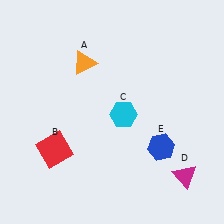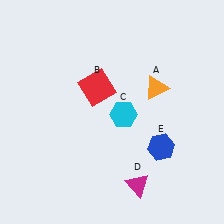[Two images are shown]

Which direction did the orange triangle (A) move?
The orange triangle (A) moved right.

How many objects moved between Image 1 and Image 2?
3 objects moved between the two images.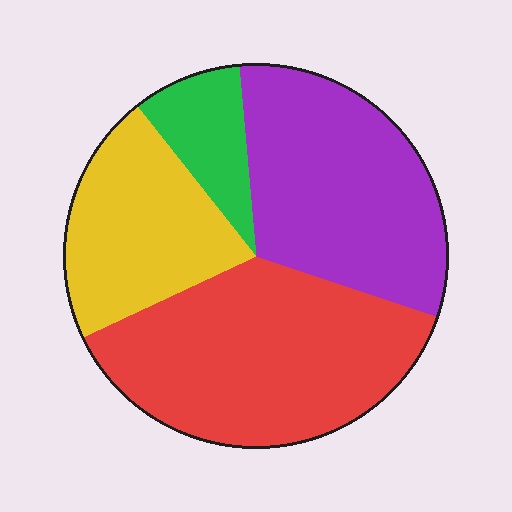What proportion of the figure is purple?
Purple covers about 30% of the figure.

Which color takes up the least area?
Green, at roughly 10%.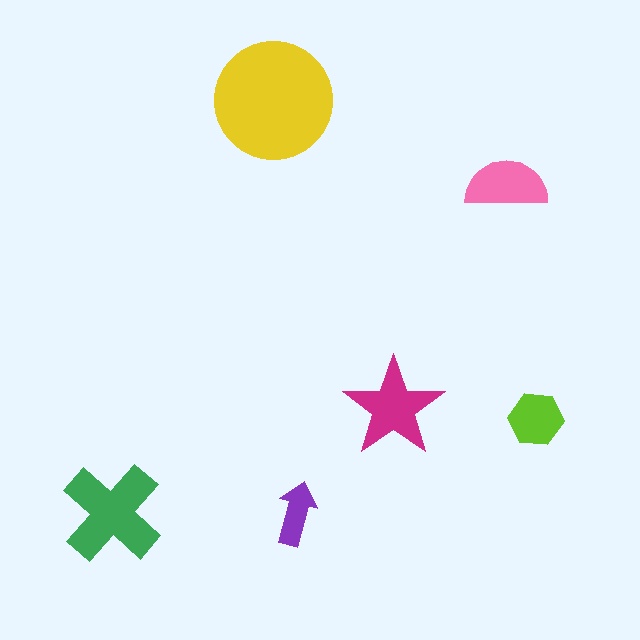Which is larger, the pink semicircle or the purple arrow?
The pink semicircle.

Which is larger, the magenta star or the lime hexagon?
The magenta star.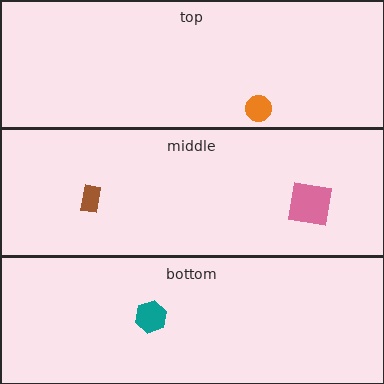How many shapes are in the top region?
1.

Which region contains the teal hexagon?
The bottom region.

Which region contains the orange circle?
The top region.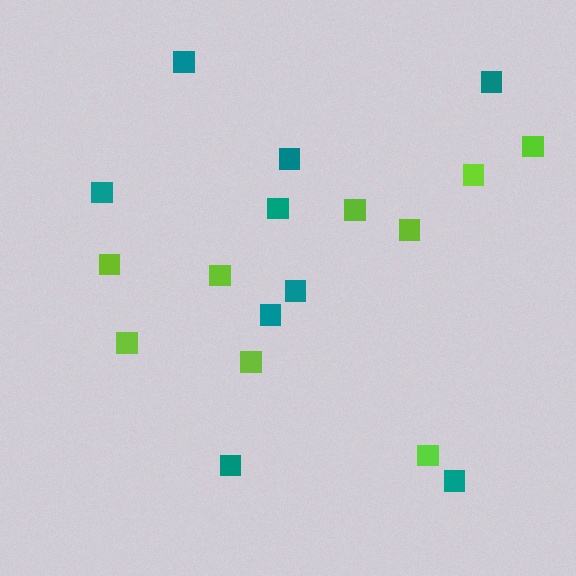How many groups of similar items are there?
There are 2 groups: one group of teal squares (9) and one group of lime squares (9).